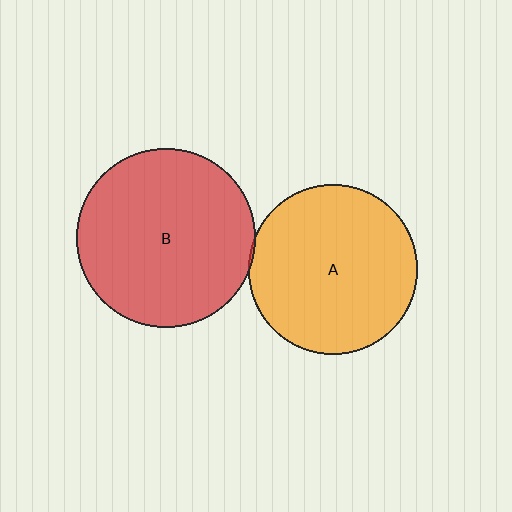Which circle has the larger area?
Circle B (red).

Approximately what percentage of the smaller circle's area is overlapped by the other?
Approximately 5%.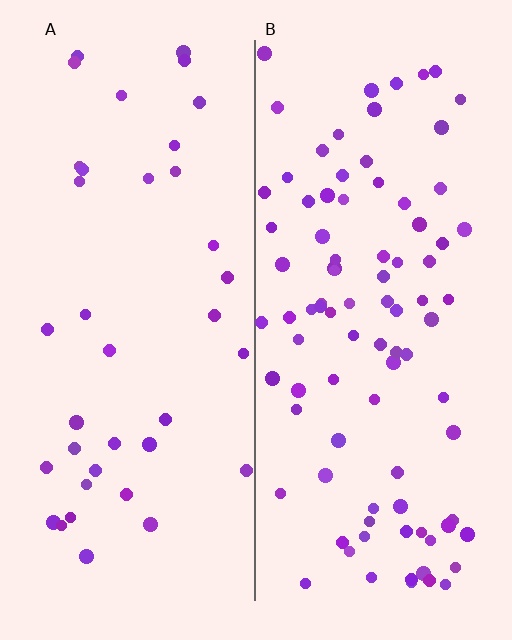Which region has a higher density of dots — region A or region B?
B (the right).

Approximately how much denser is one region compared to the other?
Approximately 2.4× — region B over region A.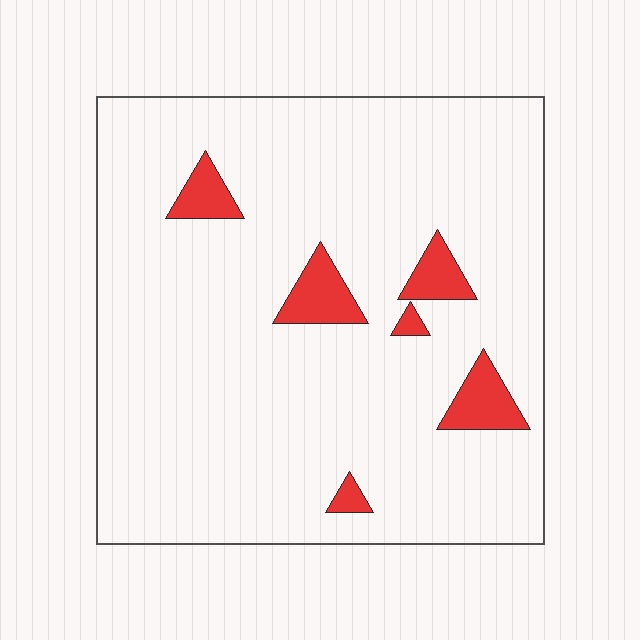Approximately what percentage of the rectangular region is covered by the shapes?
Approximately 10%.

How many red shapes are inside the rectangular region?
6.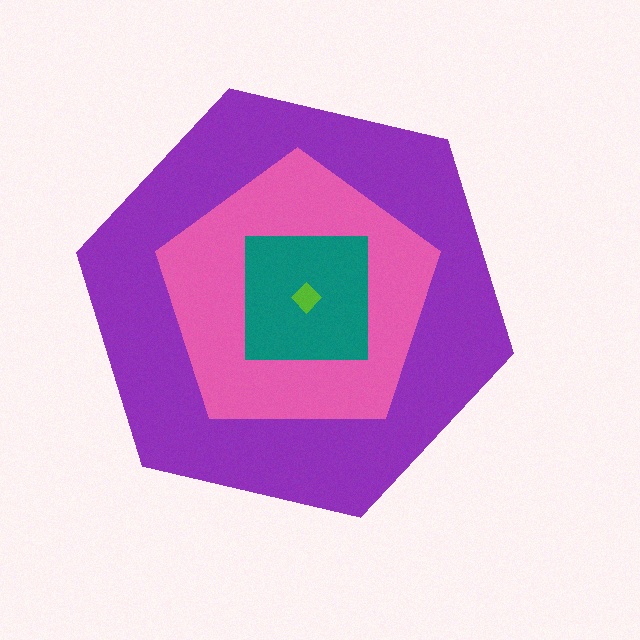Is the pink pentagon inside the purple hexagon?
Yes.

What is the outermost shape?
The purple hexagon.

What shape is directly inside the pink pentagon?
The teal square.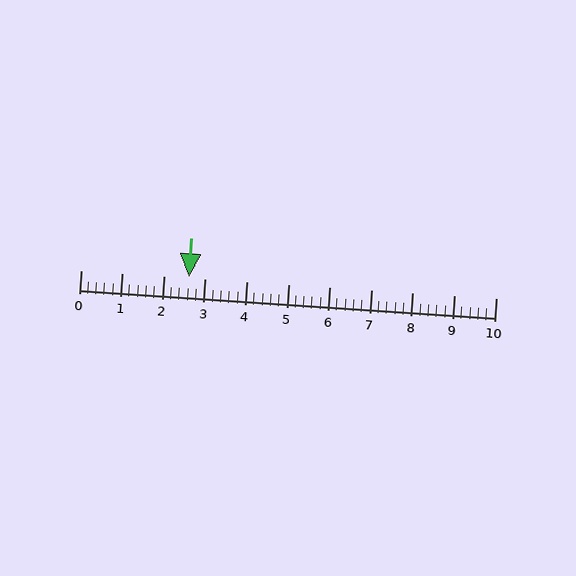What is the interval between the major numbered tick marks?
The major tick marks are spaced 1 units apart.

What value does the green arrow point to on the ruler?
The green arrow points to approximately 2.6.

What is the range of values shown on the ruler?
The ruler shows values from 0 to 10.